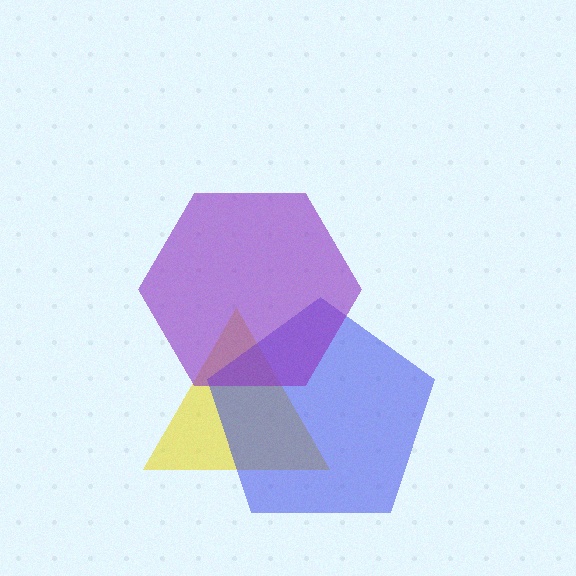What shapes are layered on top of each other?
The layered shapes are: a yellow triangle, a blue pentagon, a purple hexagon.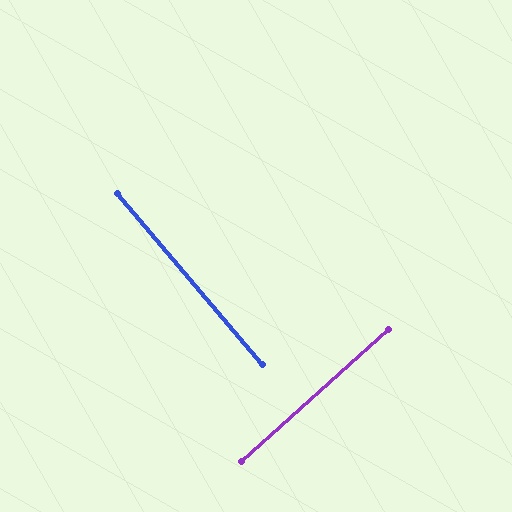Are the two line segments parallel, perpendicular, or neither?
Perpendicular — they meet at approximately 88°.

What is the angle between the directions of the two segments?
Approximately 88 degrees.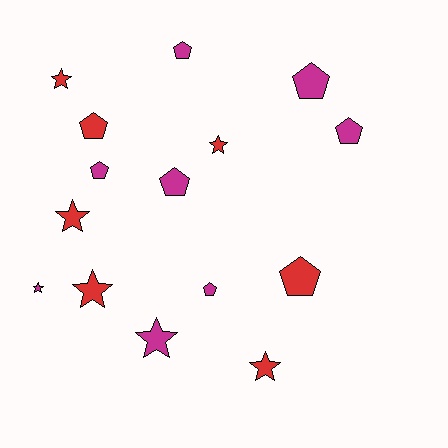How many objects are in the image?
There are 15 objects.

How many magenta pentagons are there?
There are 6 magenta pentagons.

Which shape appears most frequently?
Pentagon, with 8 objects.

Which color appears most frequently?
Magenta, with 8 objects.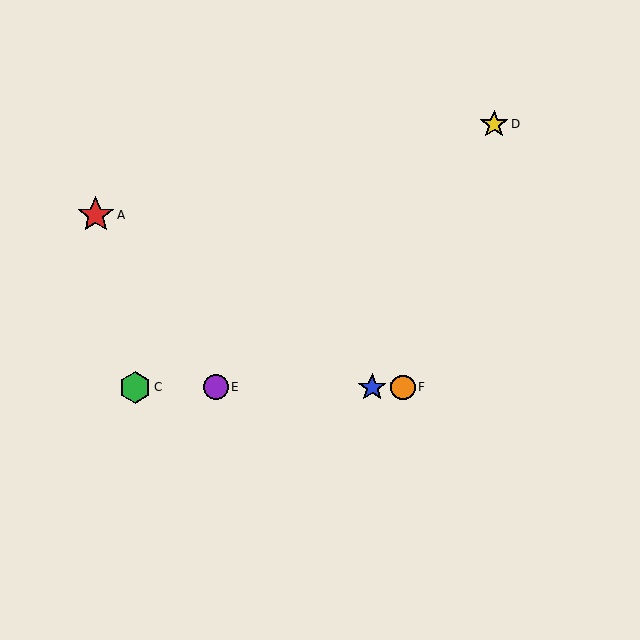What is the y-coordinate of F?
Object F is at y≈387.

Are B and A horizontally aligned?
No, B is at y≈387 and A is at y≈215.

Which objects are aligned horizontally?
Objects B, C, E, F are aligned horizontally.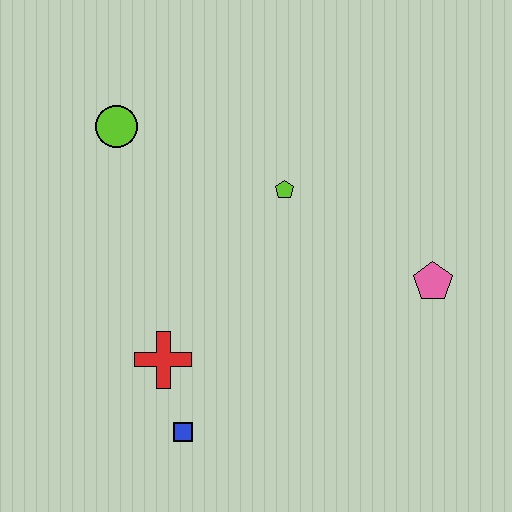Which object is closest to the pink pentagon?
The lime pentagon is closest to the pink pentagon.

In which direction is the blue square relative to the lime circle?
The blue square is below the lime circle.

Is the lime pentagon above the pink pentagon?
Yes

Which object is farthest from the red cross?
The pink pentagon is farthest from the red cross.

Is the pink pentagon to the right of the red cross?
Yes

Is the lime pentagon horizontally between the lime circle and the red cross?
No